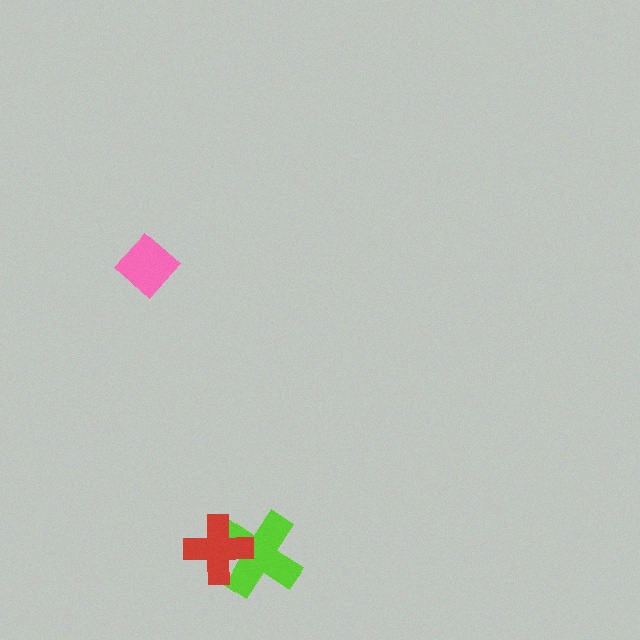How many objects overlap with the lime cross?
1 object overlaps with the lime cross.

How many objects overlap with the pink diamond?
0 objects overlap with the pink diamond.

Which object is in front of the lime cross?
The red cross is in front of the lime cross.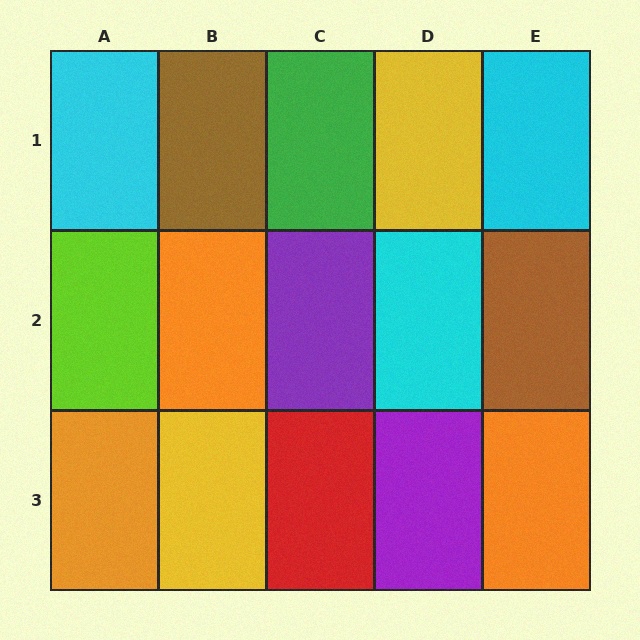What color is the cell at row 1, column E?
Cyan.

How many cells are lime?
1 cell is lime.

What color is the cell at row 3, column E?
Orange.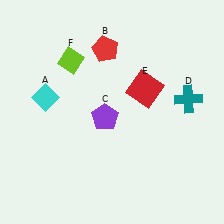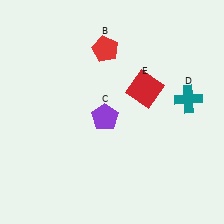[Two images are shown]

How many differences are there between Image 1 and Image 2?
There are 2 differences between the two images.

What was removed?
The lime diamond (F), the cyan diamond (A) were removed in Image 2.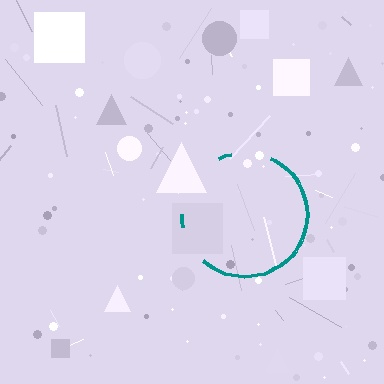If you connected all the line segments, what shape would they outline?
They would outline a circle.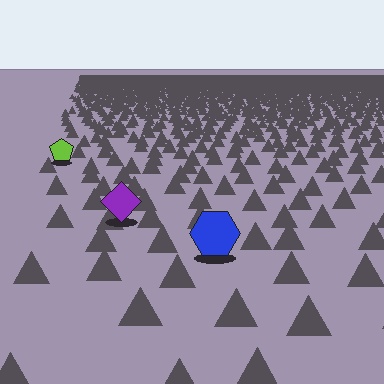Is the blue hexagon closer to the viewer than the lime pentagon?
Yes. The blue hexagon is closer — you can tell from the texture gradient: the ground texture is coarser near it.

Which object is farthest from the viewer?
The lime pentagon is farthest from the viewer. It appears smaller and the ground texture around it is denser.